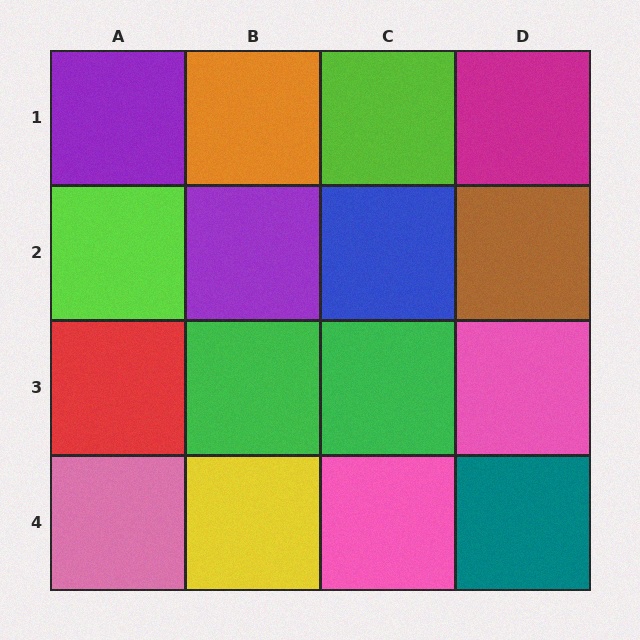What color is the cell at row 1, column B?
Orange.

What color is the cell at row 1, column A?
Purple.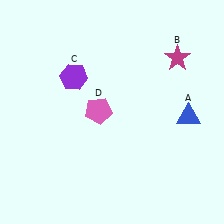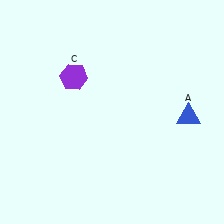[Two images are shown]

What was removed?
The magenta star (B), the pink pentagon (D) were removed in Image 2.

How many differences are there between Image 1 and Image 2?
There are 2 differences between the two images.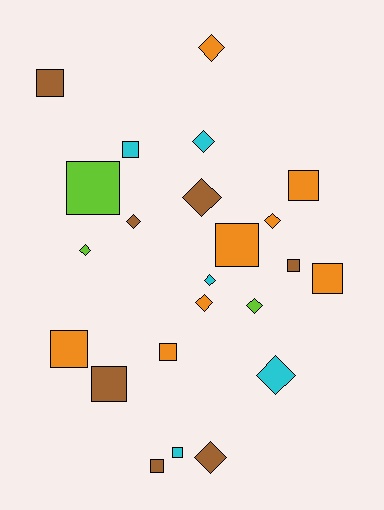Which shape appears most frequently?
Square, with 12 objects.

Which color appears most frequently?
Orange, with 8 objects.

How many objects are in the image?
There are 23 objects.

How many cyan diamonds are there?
There are 3 cyan diamonds.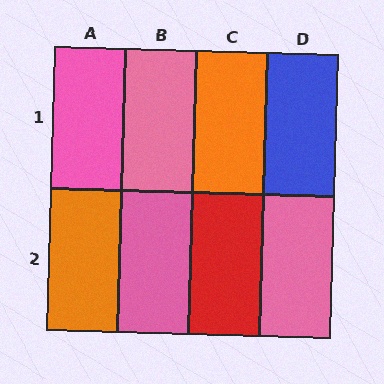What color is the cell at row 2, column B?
Pink.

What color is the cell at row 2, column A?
Orange.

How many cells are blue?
1 cell is blue.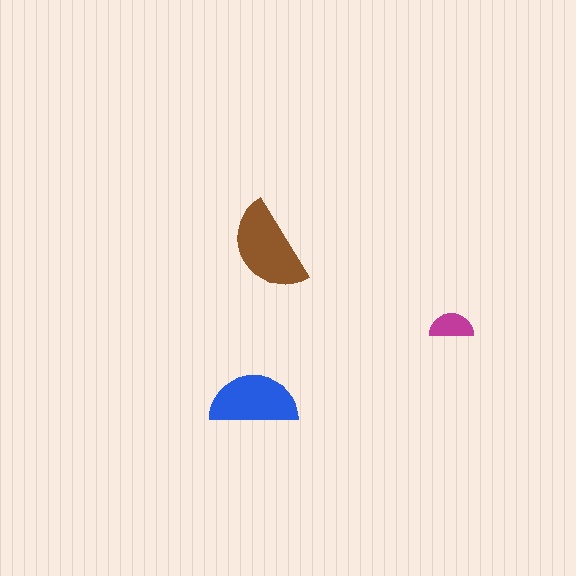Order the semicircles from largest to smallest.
the brown one, the blue one, the magenta one.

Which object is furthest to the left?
The blue semicircle is leftmost.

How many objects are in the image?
There are 3 objects in the image.